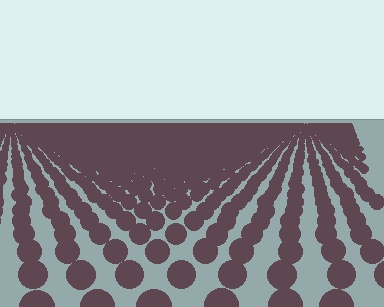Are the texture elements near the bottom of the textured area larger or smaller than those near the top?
Larger. Near the bottom, elements are closer to the viewer and appear at a bigger on-screen size.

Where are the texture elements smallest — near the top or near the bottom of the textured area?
Near the top.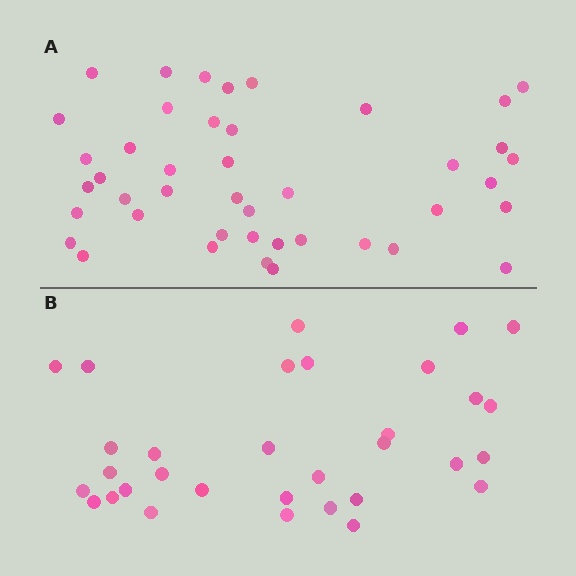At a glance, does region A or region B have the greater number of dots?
Region A (the top region) has more dots.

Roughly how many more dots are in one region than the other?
Region A has roughly 12 or so more dots than region B.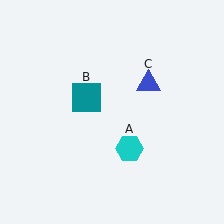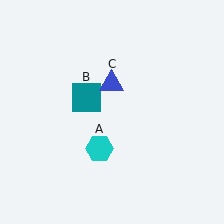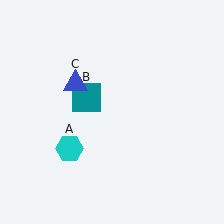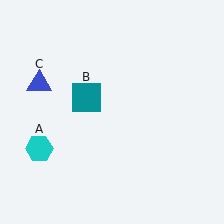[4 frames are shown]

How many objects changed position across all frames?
2 objects changed position: cyan hexagon (object A), blue triangle (object C).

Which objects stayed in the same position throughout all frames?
Teal square (object B) remained stationary.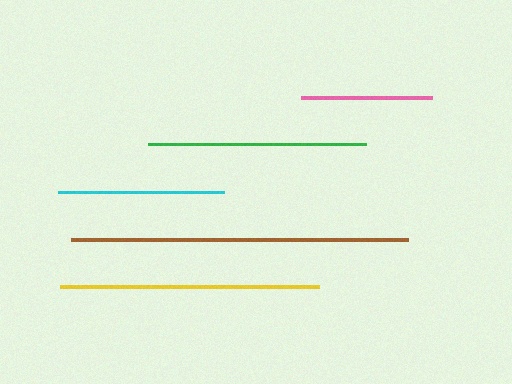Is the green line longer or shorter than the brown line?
The brown line is longer than the green line.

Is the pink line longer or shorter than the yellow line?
The yellow line is longer than the pink line.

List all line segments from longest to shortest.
From longest to shortest: brown, yellow, green, cyan, pink.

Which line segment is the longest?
The brown line is the longest at approximately 337 pixels.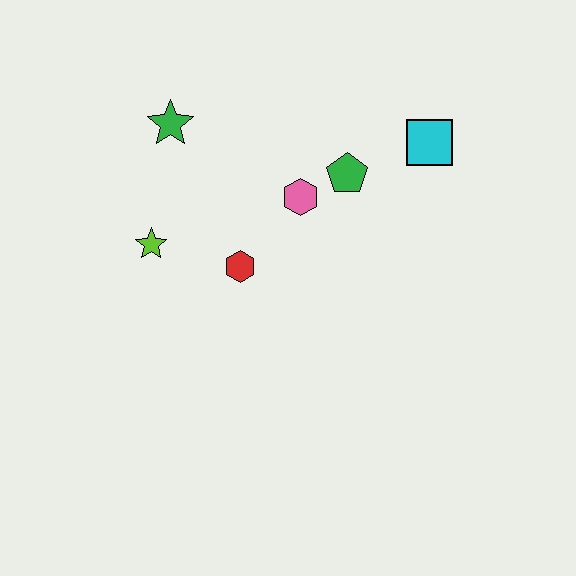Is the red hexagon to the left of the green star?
No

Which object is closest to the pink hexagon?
The green pentagon is closest to the pink hexagon.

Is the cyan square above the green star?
No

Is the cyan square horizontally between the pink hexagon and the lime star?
No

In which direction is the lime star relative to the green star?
The lime star is below the green star.